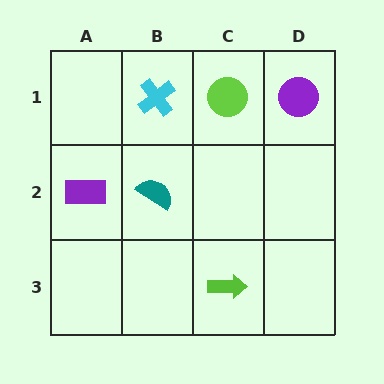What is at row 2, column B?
A teal semicircle.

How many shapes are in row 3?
1 shape.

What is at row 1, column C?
A lime circle.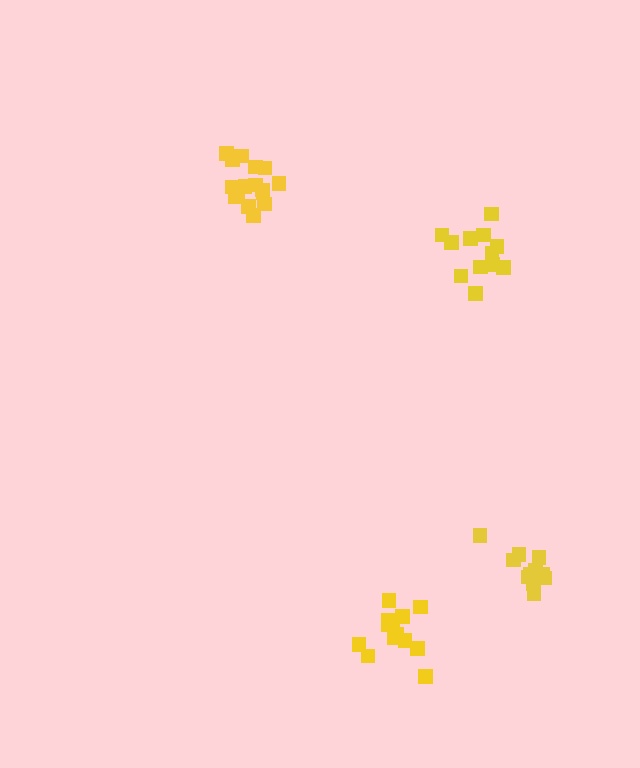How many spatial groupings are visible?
There are 4 spatial groupings.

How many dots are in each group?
Group 1: 12 dots, Group 2: 12 dots, Group 3: 13 dots, Group 4: 16 dots (53 total).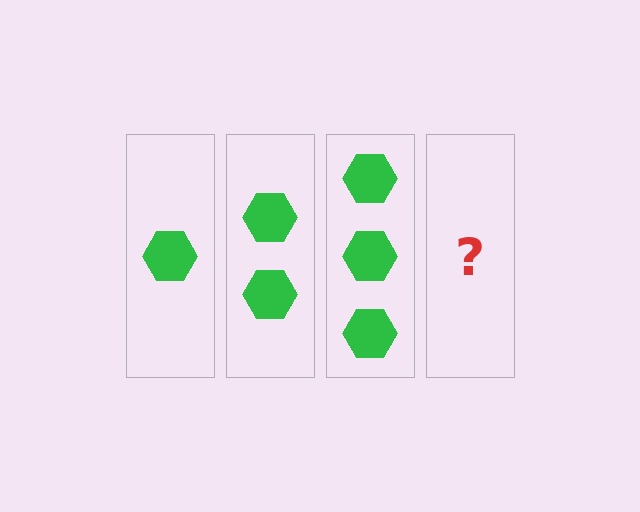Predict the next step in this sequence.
The next step is 4 hexagons.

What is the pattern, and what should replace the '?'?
The pattern is that each step adds one more hexagon. The '?' should be 4 hexagons.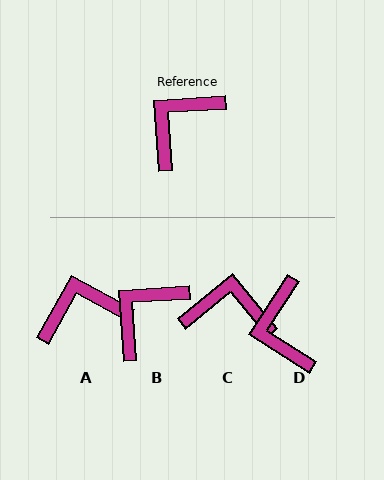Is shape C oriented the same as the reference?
No, it is off by about 55 degrees.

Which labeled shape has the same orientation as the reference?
B.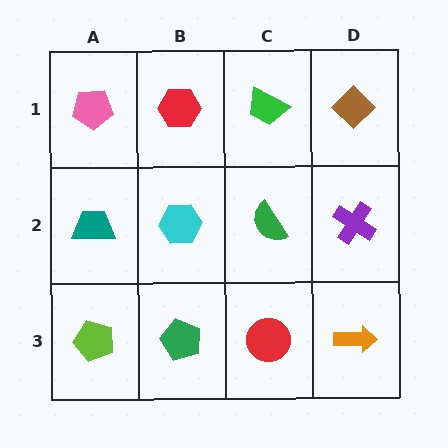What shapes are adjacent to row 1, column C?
A green semicircle (row 2, column C), a red hexagon (row 1, column B), a brown diamond (row 1, column D).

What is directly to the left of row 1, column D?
A green trapezoid.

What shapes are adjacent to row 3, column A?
A teal trapezoid (row 2, column A), a green pentagon (row 3, column B).